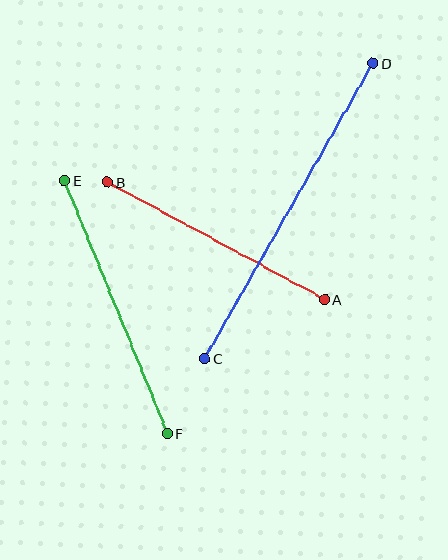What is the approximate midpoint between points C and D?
The midpoint is at approximately (289, 211) pixels.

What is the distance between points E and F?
The distance is approximately 273 pixels.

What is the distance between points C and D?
The distance is approximately 340 pixels.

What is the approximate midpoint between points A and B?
The midpoint is at approximately (216, 241) pixels.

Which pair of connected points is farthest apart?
Points C and D are farthest apart.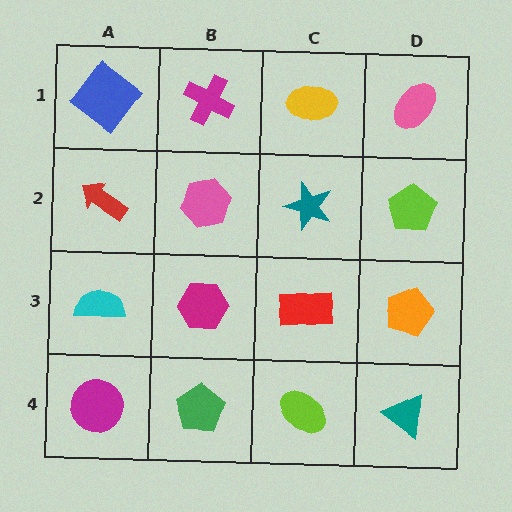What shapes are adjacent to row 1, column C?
A teal star (row 2, column C), a magenta cross (row 1, column B), a pink ellipse (row 1, column D).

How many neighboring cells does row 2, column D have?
3.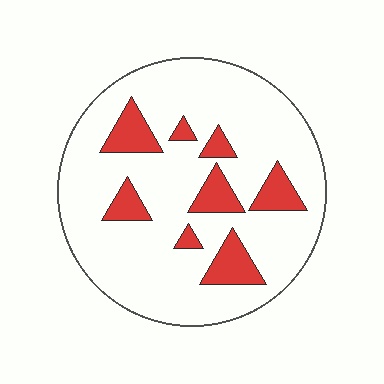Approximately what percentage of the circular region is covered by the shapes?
Approximately 15%.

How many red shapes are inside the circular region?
8.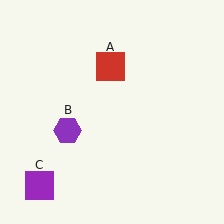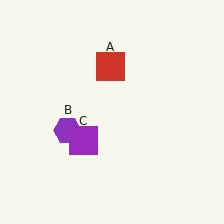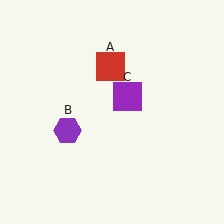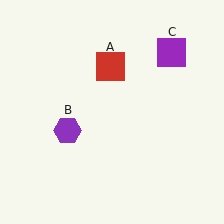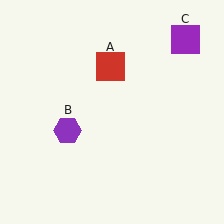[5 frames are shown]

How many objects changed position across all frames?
1 object changed position: purple square (object C).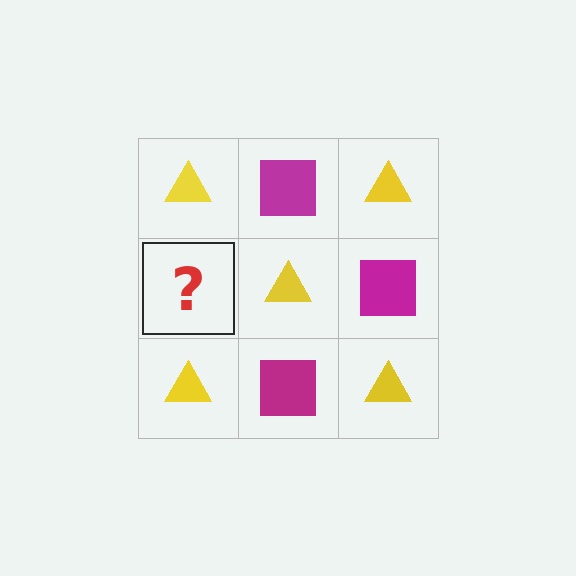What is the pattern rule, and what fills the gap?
The rule is that it alternates yellow triangle and magenta square in a checkerboard pattern. The gap should be filled with a magenta square.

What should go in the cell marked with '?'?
The missing cell should contain a magenta square.